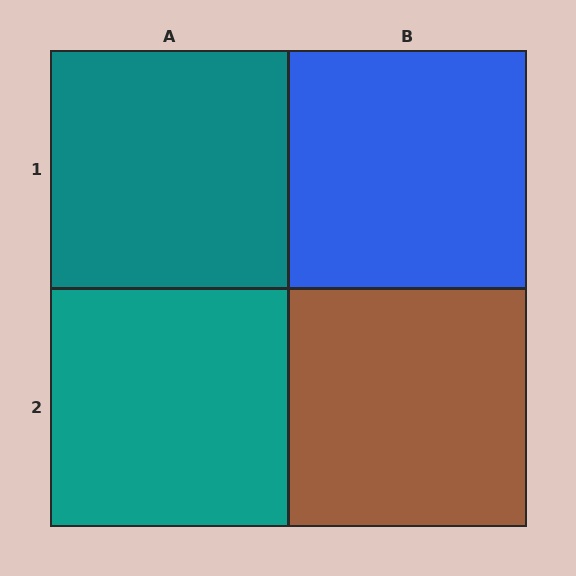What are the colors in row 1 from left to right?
Teal, blue.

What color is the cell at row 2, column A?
Teal.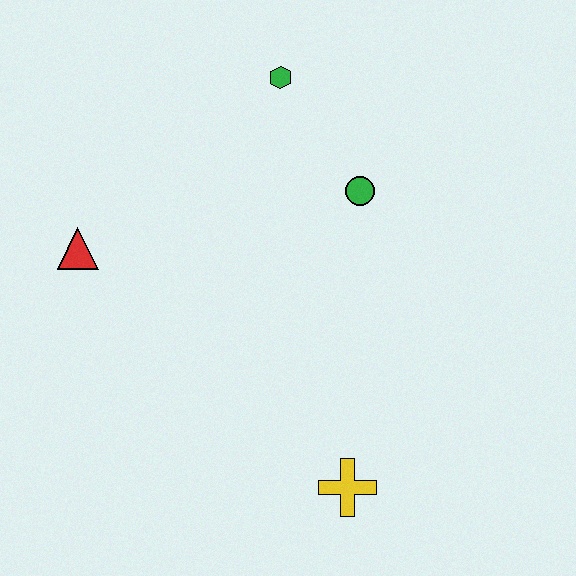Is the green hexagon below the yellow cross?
No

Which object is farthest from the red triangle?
The yellow cross is farthest from the red triangle.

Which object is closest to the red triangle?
The green hexagon is closest to the red triangle.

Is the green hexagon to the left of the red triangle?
No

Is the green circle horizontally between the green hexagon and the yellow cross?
No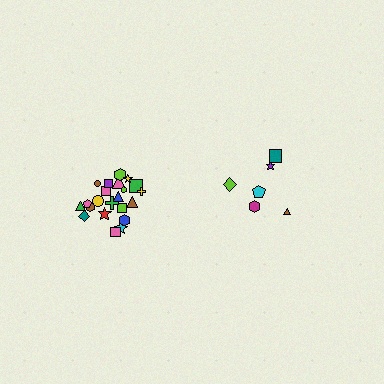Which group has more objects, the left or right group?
The left group.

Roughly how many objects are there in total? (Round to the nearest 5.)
Roughly 30 objects in total.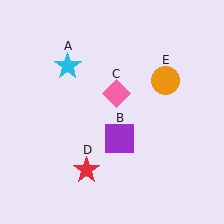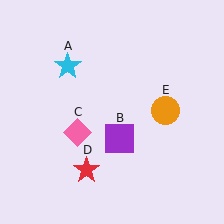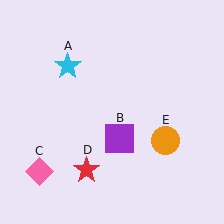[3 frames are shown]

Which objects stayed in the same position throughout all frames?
Cyan star (object A) and purple square (object B) and red star (object D) remained stationary.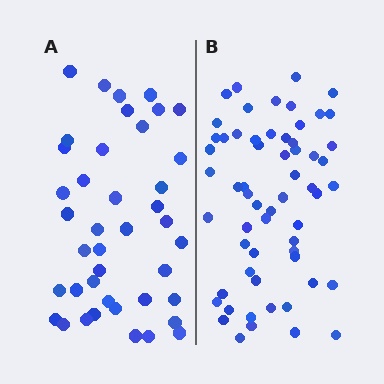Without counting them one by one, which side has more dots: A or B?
Region B (the right region) has more dots.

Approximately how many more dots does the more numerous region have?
Region B has approximately 20 more dots than region A.